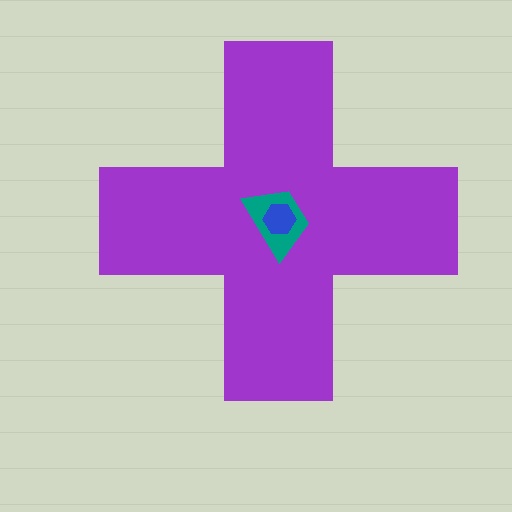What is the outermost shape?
The purple cross.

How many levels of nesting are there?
3.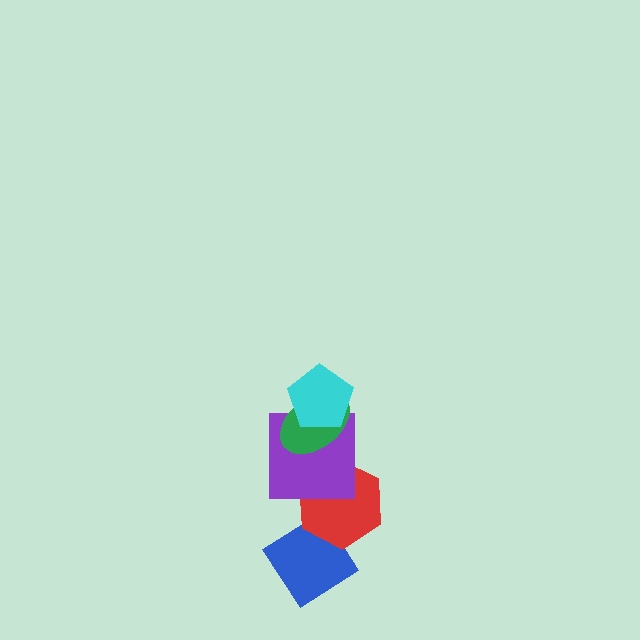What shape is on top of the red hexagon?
The purple square is on top of the red hexagon.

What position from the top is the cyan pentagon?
The cyan pentagon is 1st from the top.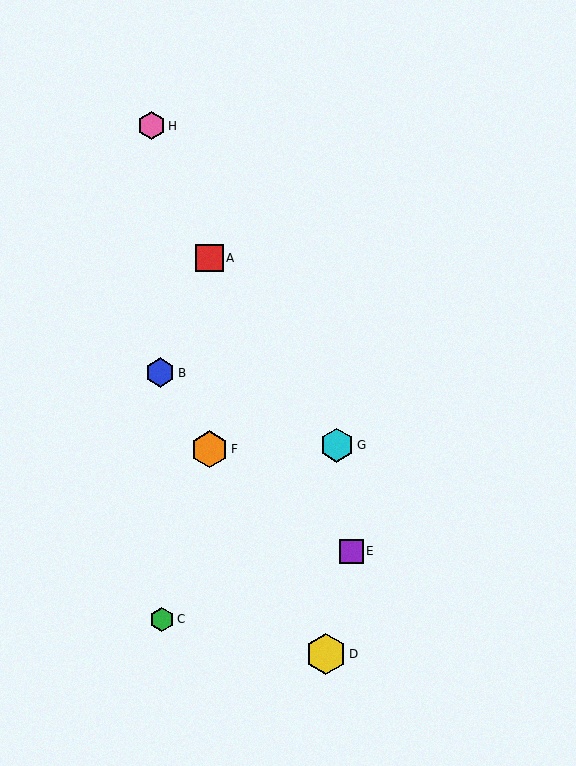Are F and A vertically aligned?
Yes, both are at x≈210.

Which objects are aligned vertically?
Objects A, F are aligned vertically.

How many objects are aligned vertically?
2 objects (A, F) are aligned vertically.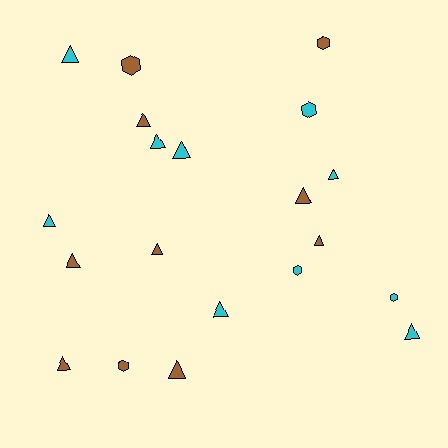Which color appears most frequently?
Cyan, with 10 objects.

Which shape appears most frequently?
Triangle, with 14 objects.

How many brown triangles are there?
There are 7 brown triangles.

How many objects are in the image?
There are 20 objects.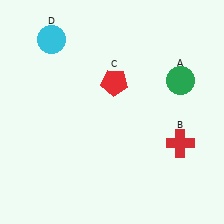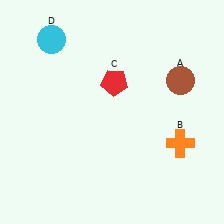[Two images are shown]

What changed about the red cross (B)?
In Image 1, B is red. In Image 2, it changed to orange.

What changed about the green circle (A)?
In Image 1, A is green. In Image 2, it changed to brown.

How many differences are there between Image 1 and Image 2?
There are 2 differences between the two images.